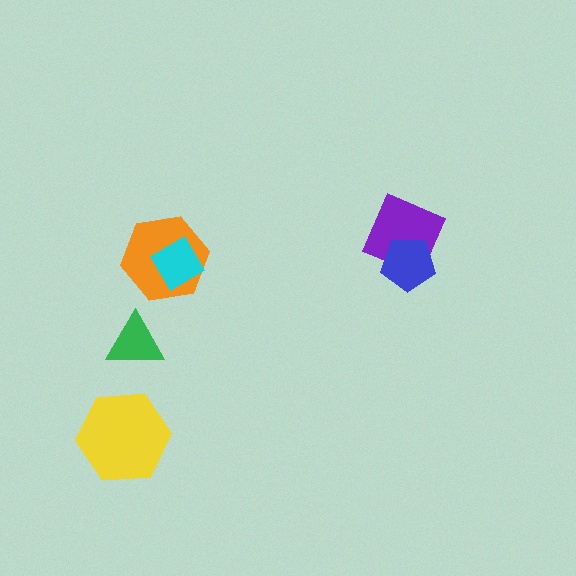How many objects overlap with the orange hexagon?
1 object overlaps with the orange hexagon.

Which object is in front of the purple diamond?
The blue pentagon is in front of the purple diamond.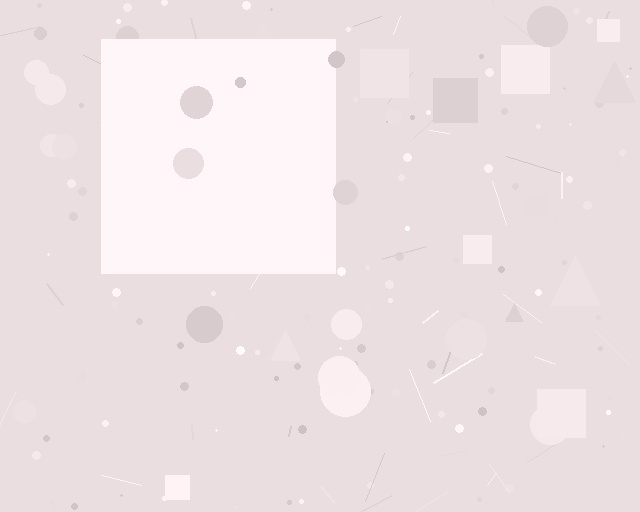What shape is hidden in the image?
A square is hidden in the image.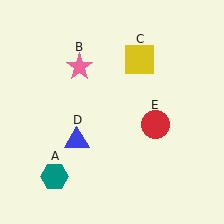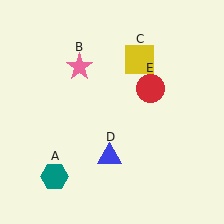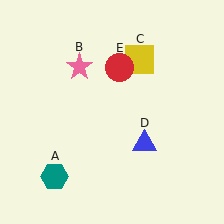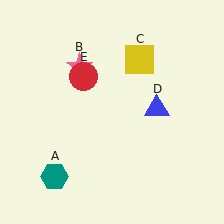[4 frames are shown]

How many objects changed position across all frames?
2 objects changed position: blue triangle (object D), red circle (object E).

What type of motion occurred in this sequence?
The blue triangle (object D), red circle (object E) rotated counterclockwise around the center of the scene.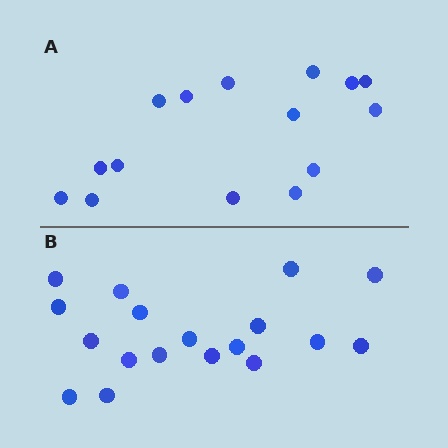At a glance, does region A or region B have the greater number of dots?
Region B (the bottom region) has more dots.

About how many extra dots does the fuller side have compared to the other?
Region B has just a few more — roughly 2 or 3 more dots than region A.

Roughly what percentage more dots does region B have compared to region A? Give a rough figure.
About 20% more.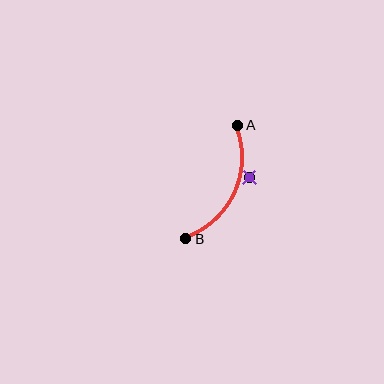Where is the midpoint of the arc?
The arc midpoint is the point on the curve farthest from the straight line joining A and B. It sits to the right of that line.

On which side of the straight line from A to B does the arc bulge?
The arc bulges to the right of the straight line connecting A and B.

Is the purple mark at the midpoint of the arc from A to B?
No — the purple mark does not lie on the arc at all. It sits slightly outside the curve.